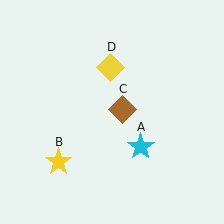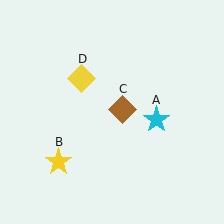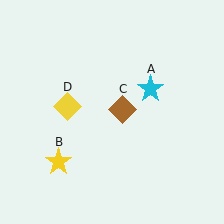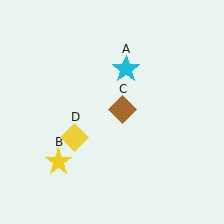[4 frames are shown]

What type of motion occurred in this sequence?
The cyan star (object A), yellow diamond (object D) rotated counterclockwise around the center of the scene.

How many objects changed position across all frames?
2 objects changed position: cyan star (object A), yellow diamond (object D).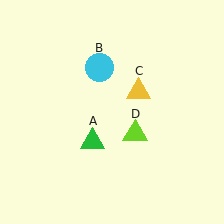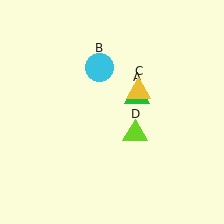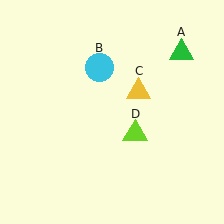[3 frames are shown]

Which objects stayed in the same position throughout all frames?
Cyan circle (object B) and yellow triangle (object C) and lime triangle (object D) remained stationary.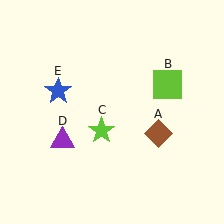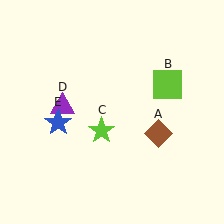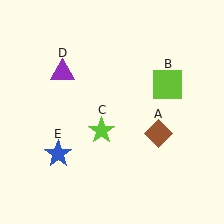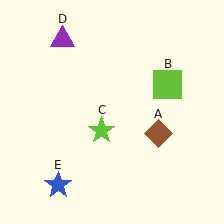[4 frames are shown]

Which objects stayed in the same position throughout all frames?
Brown diamond (object A) and lime square (object B) and lime star (object C) remained stationary.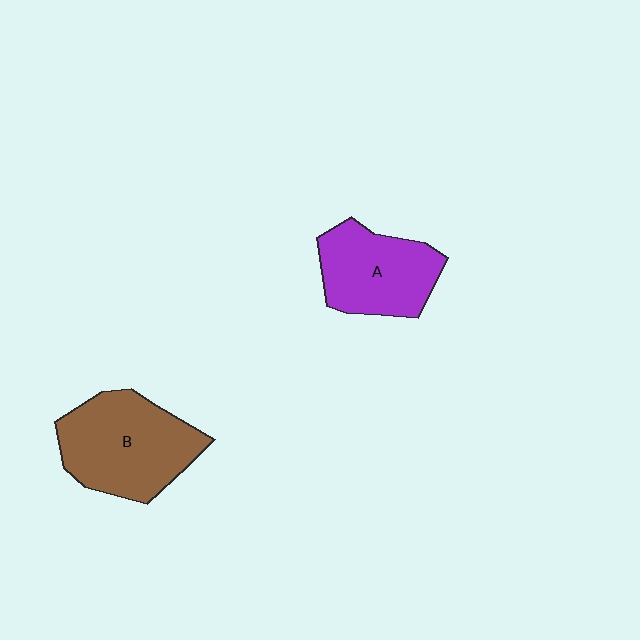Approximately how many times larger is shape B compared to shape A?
Approximately 1.3 times.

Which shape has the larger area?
Shape B (brown).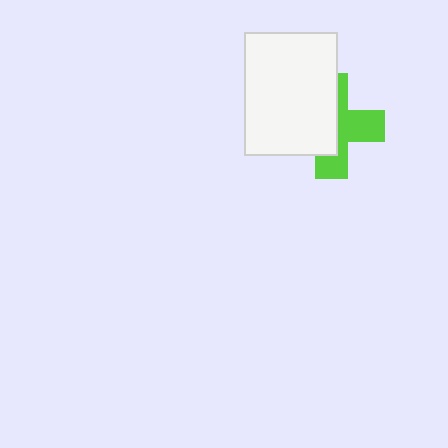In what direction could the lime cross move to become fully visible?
The lime cross could move right. That would shift it out from behind the white rectangle entirely.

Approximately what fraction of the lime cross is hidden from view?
Roughly 52% of the lime cross is hidden behind the white rectangle.